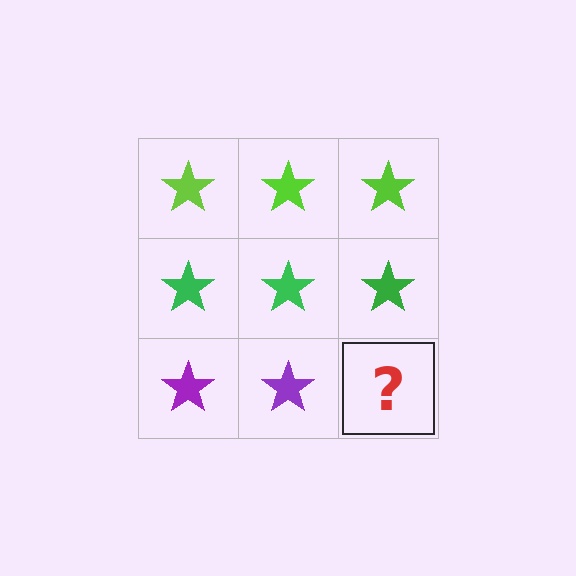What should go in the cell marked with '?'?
The missing cell should contain a purple star.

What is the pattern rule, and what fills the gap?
The rule is that each row has a consistent color. The gap should be filled with a purple star.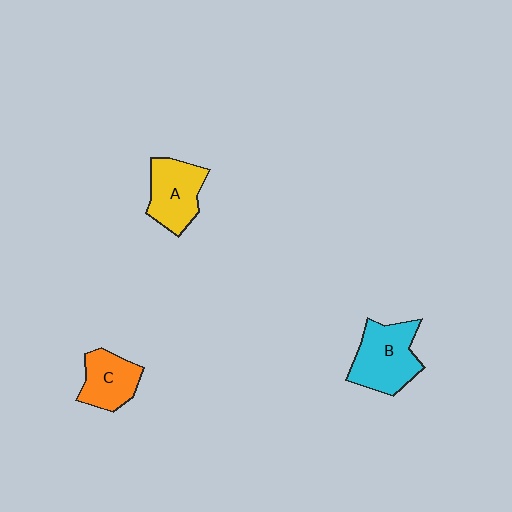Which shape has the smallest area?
Shape C (orange).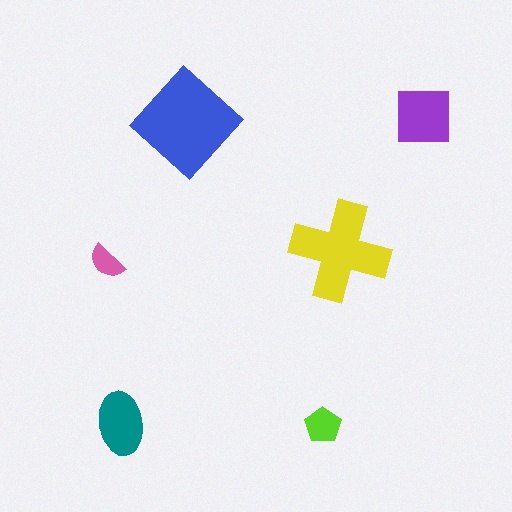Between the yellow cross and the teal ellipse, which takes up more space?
The yellow cross.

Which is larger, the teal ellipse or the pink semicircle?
The teal ellipse.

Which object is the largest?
The blue diamond.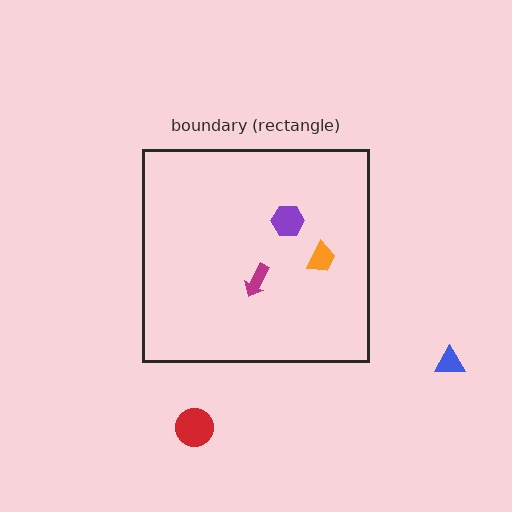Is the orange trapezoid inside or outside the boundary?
Inside.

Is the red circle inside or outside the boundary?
Outside.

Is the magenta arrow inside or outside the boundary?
Inside.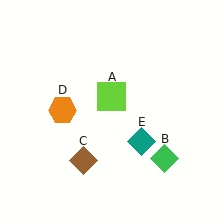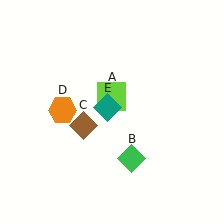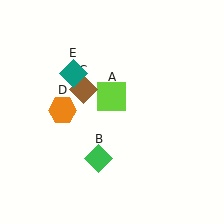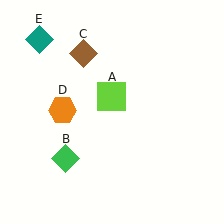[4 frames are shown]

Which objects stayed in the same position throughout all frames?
Lime square (object A) and orange hexagon (object D) remained stationary.